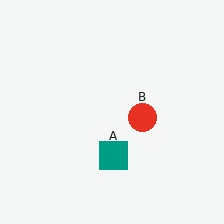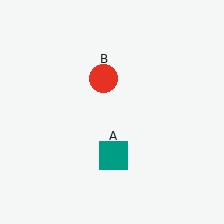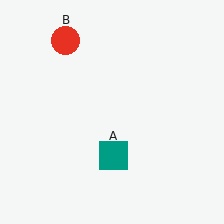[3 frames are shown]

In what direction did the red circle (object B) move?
The red circle (object B) moved up and to the left.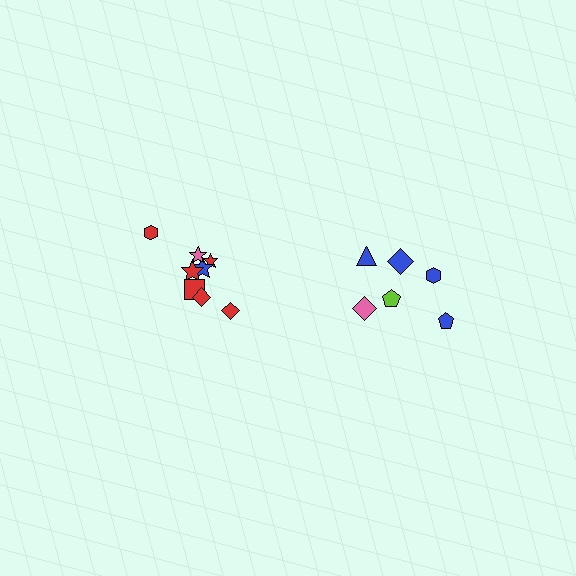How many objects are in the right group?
There are 6 objects.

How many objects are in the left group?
There are 8 objects.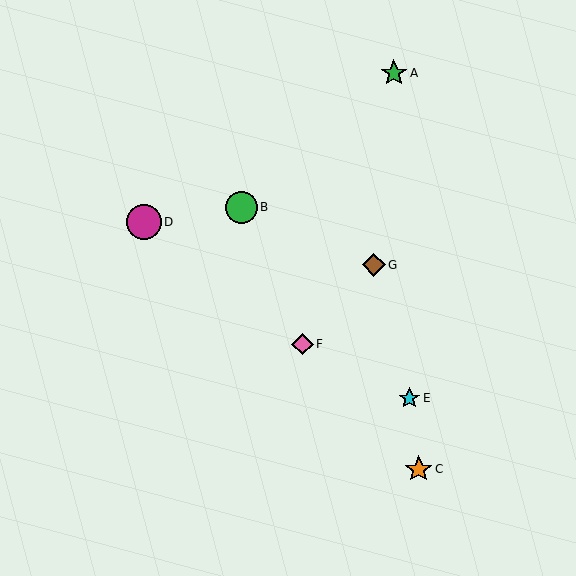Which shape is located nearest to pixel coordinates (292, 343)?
The pink diamond (labeled F) at (303, 344) is nearest to that location.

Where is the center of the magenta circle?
The center of the magenta circle is at (144, 222).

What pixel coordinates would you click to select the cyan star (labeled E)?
Click at (409, 398) to select the cyan star E.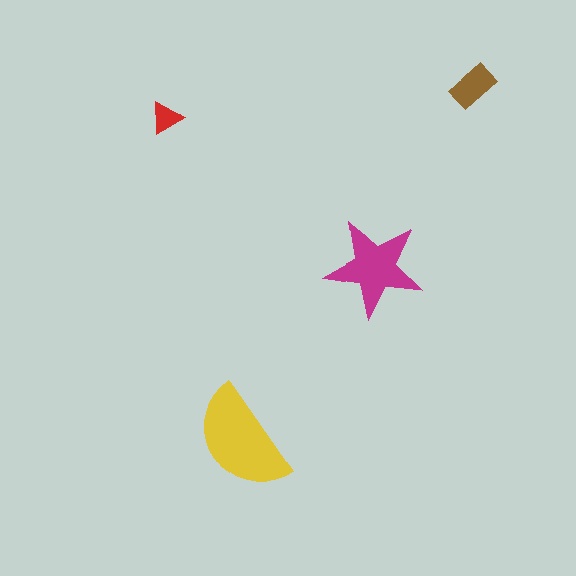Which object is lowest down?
The yellow semicircle is bottommost.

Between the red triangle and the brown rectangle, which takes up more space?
The brown rectangle.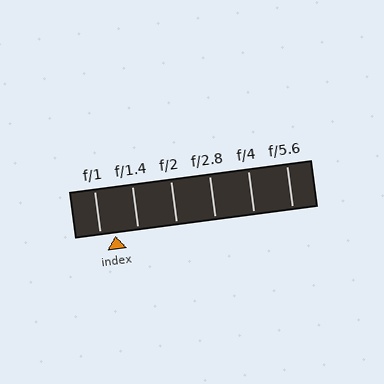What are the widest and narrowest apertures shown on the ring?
The widest aperture shown is f/1 and the narrowest is f/5.6.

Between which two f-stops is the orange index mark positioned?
The index mark is between f/1 and f/1.4.